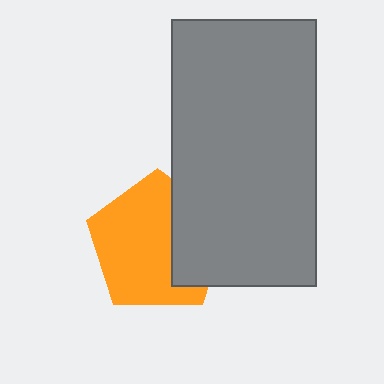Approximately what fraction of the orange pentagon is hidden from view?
Roughly 32% of the orange pentagon is hidden behind the gray rectangle.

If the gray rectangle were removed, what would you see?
You would see the complete orange pentagon.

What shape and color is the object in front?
The object in front is a gray rectangle.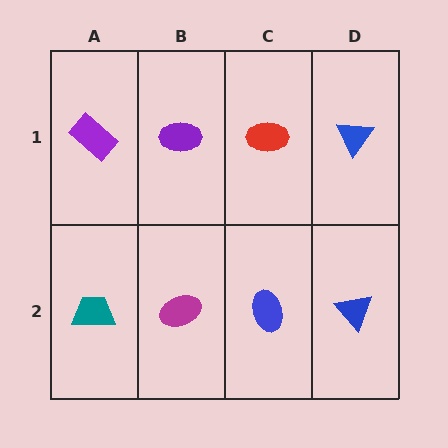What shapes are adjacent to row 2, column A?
A purple rectangle (row 1, column A), a magenta ellipse (row 2, column B).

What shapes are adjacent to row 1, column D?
A blue triangle (row 2, column D), a red ellipse (row 1, column C).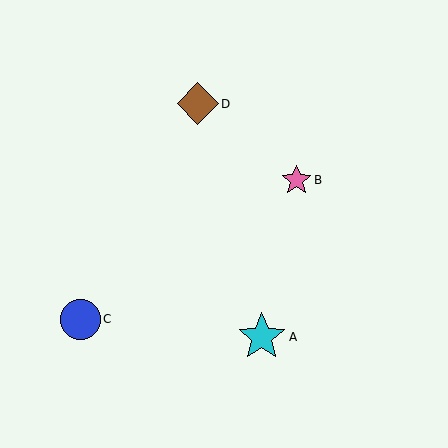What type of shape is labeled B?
Shape B is a pink star.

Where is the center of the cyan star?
The center of the cyan star is at (262, 337).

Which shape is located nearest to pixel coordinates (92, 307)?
The blue circle (labeled C) at (81, 319) is nearest to that location.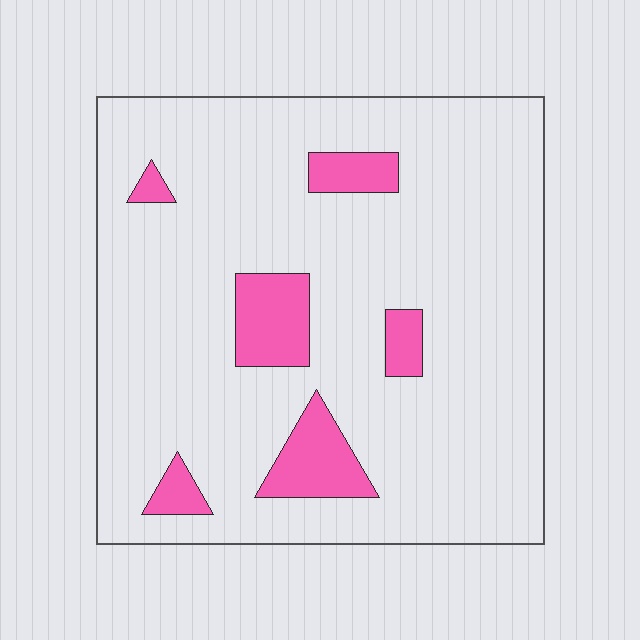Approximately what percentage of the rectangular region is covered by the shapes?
Approximately 10%.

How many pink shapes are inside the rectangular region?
6.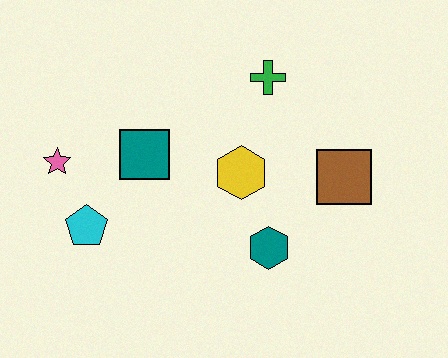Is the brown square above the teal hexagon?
Yes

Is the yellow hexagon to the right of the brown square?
No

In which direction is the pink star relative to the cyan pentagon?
The pink star is above the cyan pentagon.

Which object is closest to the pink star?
The cyan pentagon is closest to the pink star.